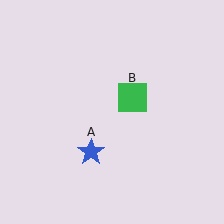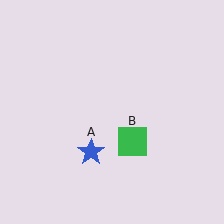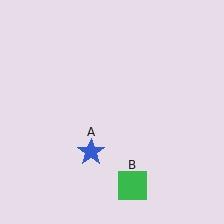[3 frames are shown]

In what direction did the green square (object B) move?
The green square (object B) moved down.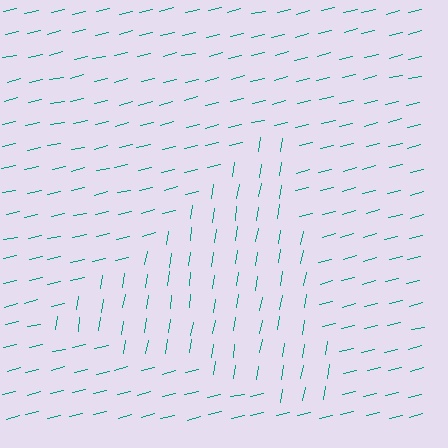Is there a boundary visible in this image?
Yes, there is a texture boundary formed by a change in line orientation.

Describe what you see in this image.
The image is filled with small teal line segments. A triangle region in the image has lines oriented differently from the surrounding lines, creating a visible texture boundary.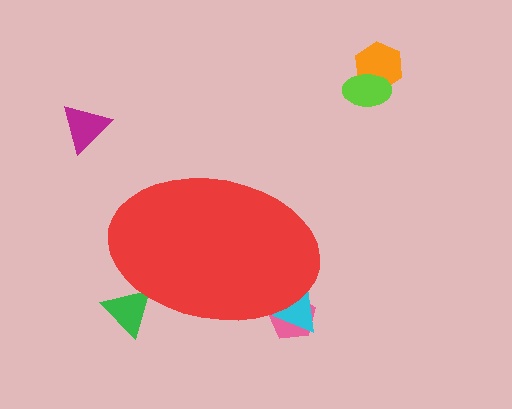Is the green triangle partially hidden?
Yes, the green triangle is partially hidden behind the red ellipse.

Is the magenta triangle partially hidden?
No, the magenta triangle is fully visible.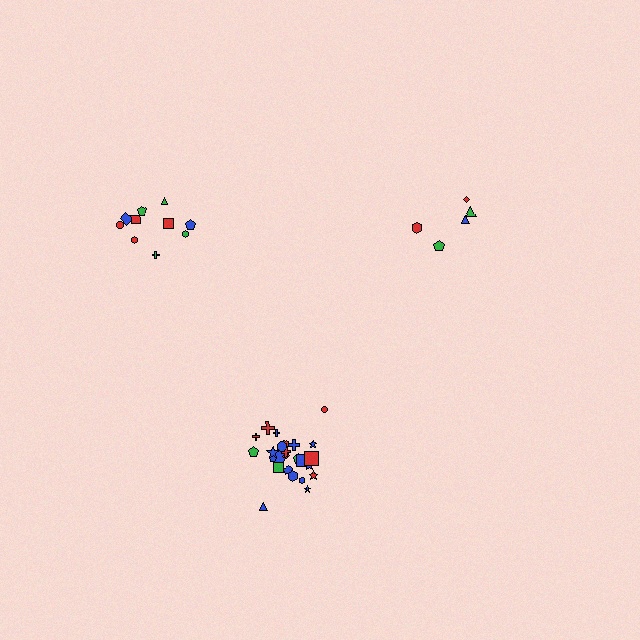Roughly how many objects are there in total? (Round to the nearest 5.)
Roughly 40 objects in total.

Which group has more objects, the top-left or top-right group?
The top-left group.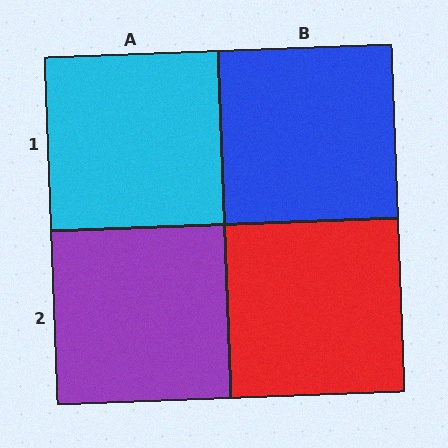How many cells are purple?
1 cell is purple.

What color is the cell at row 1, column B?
Blue.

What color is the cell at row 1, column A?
Cyan.